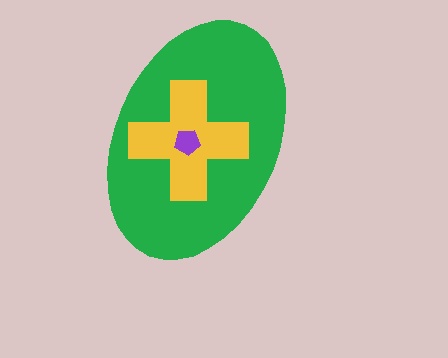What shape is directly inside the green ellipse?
The yellow cross.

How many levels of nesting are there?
3.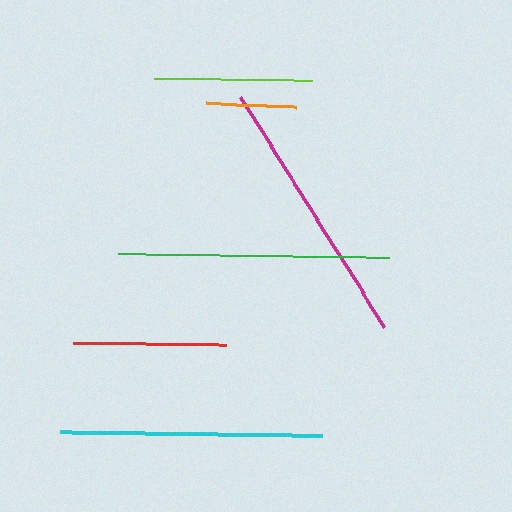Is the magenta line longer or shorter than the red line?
The magenta line is longer than the red line.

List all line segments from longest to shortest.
From longest to shortest: magenta, green, cyan, lime, red, orange.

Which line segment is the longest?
The magenta line is the longest at approximately 271 pixels.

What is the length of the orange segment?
The orange segment is approximately 90 pixels long.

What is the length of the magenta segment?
The magenta segment is approximately 271 pixels long.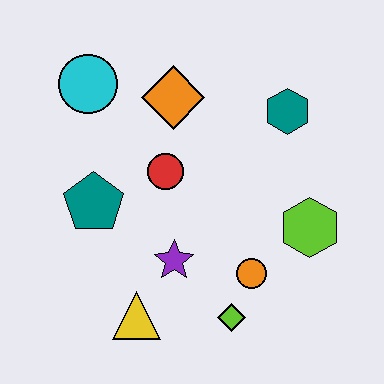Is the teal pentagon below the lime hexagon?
No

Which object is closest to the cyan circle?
The orange diamond is closest to the cyan circle.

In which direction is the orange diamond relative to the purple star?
The orange diamond is above the purple star.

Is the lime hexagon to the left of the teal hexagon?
No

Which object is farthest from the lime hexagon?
The cyan circle is farthest from the lime hexagon.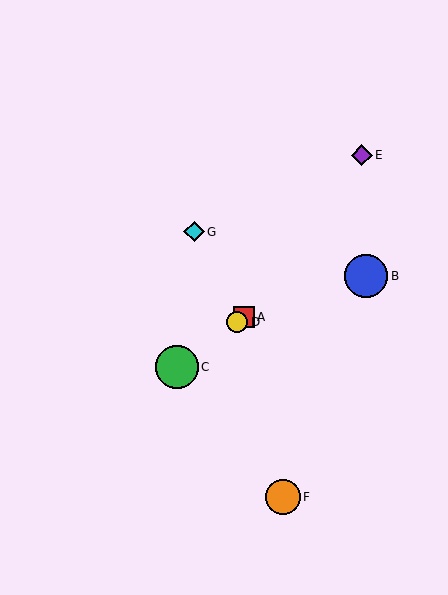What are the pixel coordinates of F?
Object F is at (283, 497).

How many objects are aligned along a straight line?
3 objects (A, C, D) are aligned along a straight line.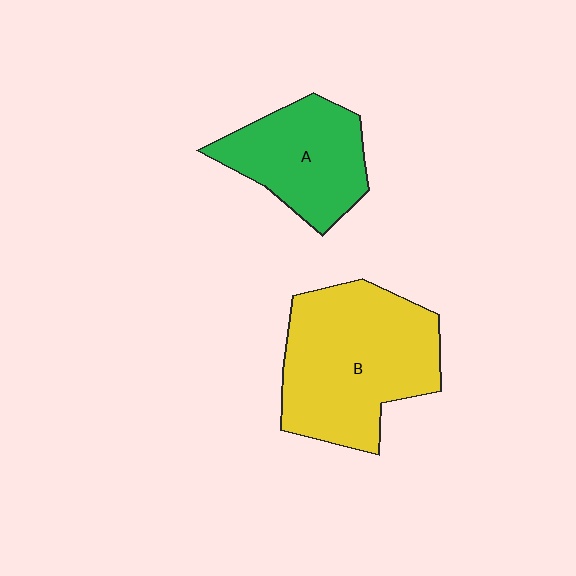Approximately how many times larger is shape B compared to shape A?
Approximately 1.6 times.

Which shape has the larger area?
Shape B (yellow).